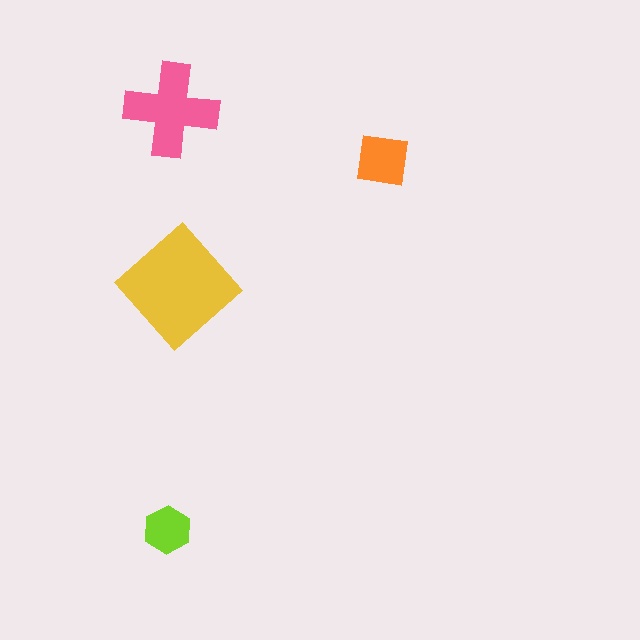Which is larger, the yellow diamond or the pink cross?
The yellow diamond.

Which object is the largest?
The yellow diamond.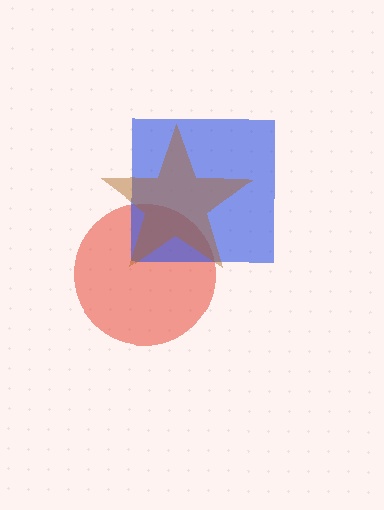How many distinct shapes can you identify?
There are 3 distinct shapes: a red circle, a blue square, a brown star.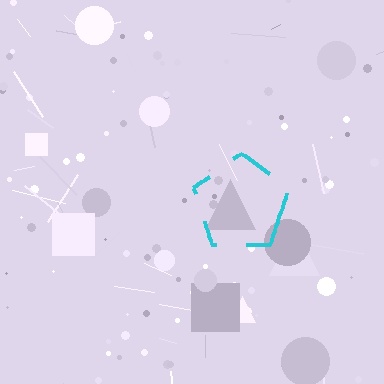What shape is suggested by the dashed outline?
The dashed outline suggests a pentagon.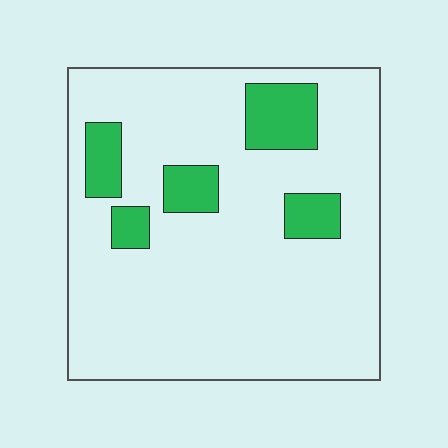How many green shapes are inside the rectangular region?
5.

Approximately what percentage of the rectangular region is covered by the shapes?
Approximately 15%.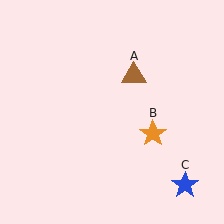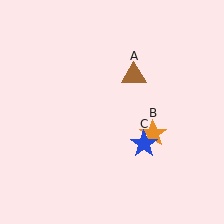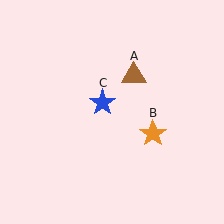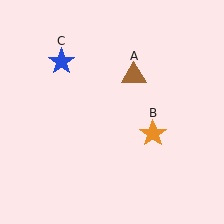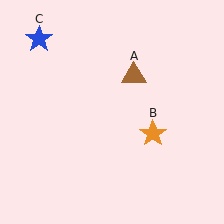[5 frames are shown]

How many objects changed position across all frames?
1 object changed position: blue star (object C).